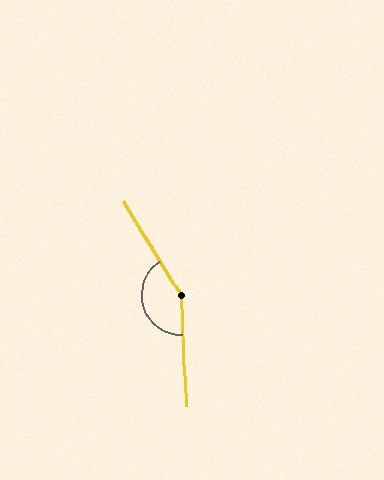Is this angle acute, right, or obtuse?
It is obtuse.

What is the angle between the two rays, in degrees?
Approximately 151 degrees.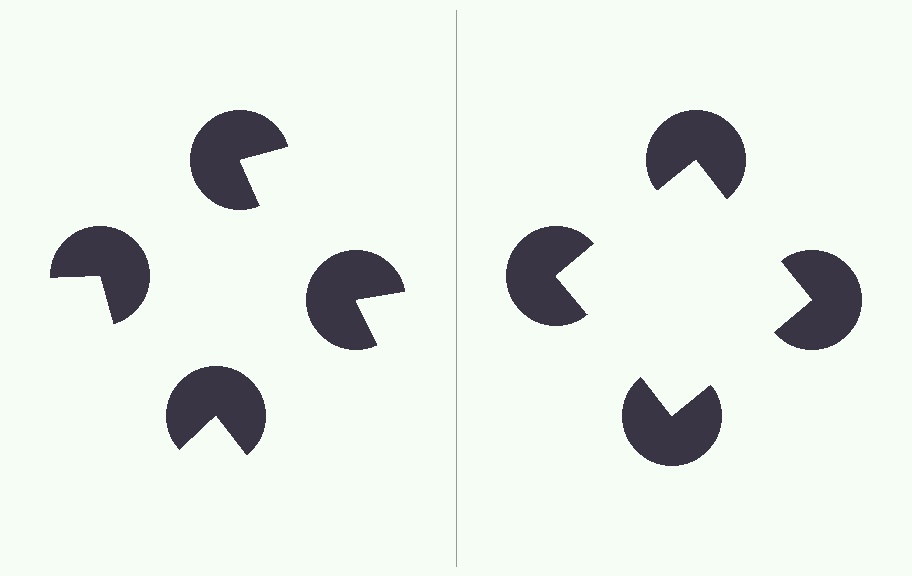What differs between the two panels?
The pac-man discs are positioned identically on both sides; only the wedge orientations differ. On the right they align to a square; on the left they are misaligned.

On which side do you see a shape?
An illusory square appears on the right side. On the left side the wedge cuts are rotated, so no coherent shape forms.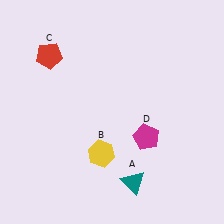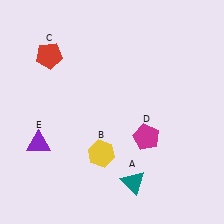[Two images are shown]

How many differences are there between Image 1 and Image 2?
There is 1 difference between the two images.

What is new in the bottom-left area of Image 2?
A purple triangle (E) was added in the bottom-left area of Image 2.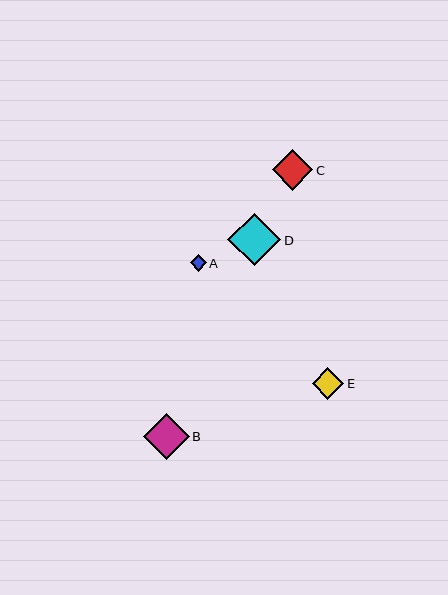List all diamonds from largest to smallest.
From largest to smallest: D, B, C, E, A.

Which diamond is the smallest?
Diamond A is the smallest with a size of approximately 16 pixels.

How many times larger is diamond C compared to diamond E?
Diamond C is approximately 1.3 times the size of diamond E.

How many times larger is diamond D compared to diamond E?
Diamond D is approximately 1.7 times the size of diamond E.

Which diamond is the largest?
Diamond D is the largest with a size of approximately 53 pixels.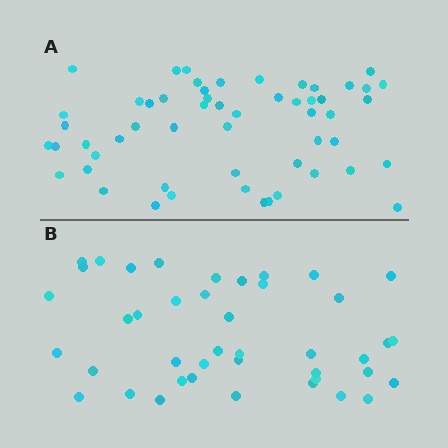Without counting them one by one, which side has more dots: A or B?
Region A (the top region) has more dots.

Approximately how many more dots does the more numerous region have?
Region A has approximately 15 more dots than region B.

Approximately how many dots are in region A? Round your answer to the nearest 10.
About 60 dots. (The exact count is 55, which rounds to 60.)